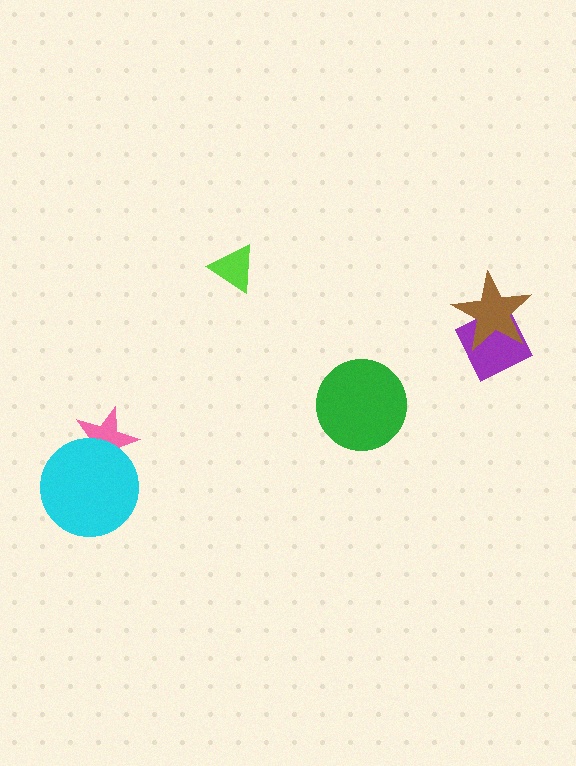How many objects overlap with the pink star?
1 object overlaps with the pink star.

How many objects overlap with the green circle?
0 objects overlap with the green circle.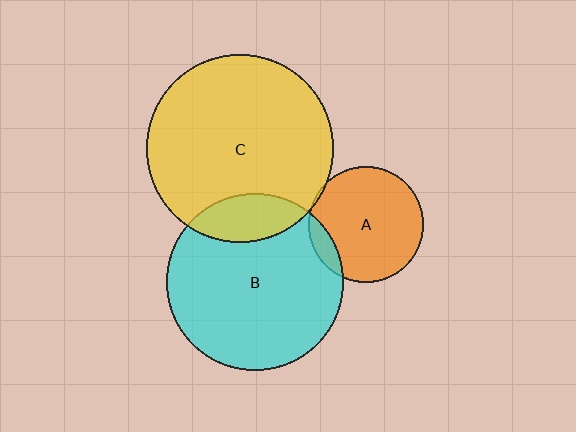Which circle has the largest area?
Circle C (yellow).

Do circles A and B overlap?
Yes.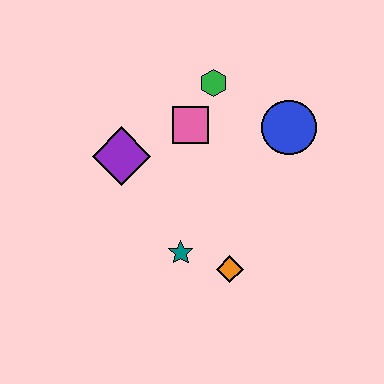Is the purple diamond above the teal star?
Yes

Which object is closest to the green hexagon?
The pink square is closest to the green hexagon.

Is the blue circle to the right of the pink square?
Yes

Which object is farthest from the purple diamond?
The blue circle is farthest from the purple diamond.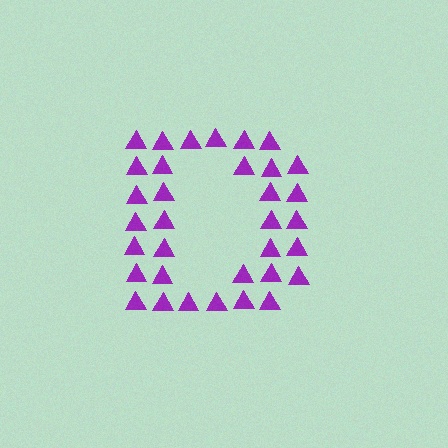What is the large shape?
The large shape is the letter D.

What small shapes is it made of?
It is made of small triangles.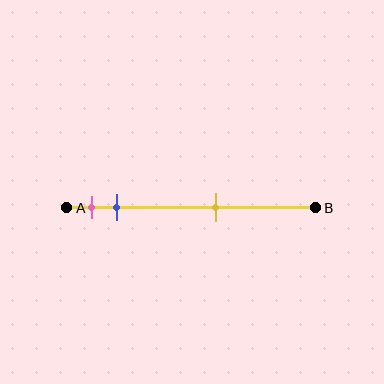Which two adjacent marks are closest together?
The pink and blue marks are the closest adjacent pair.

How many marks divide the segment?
There are 3 marks dividing the segment.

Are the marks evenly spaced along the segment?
No, the marks are not evenly spaced.